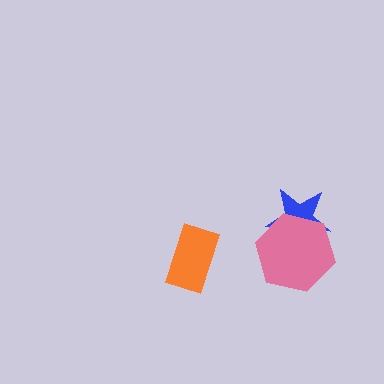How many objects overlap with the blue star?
1 object overlaps with the blue star.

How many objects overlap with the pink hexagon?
1 object overlaps with the pink hexagon.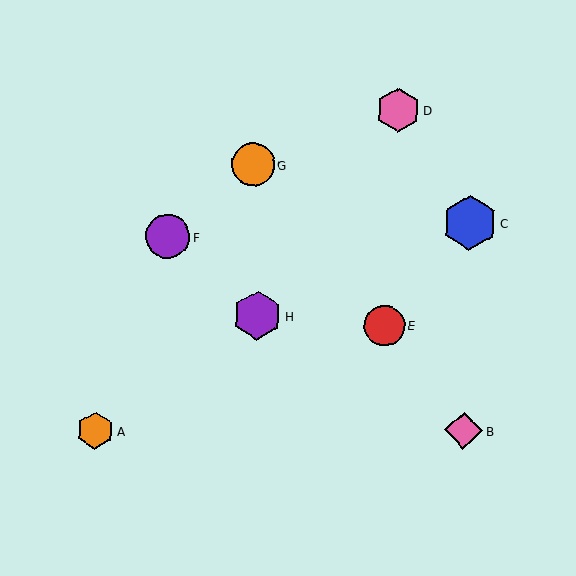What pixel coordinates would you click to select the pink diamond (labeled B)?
Click at (464, 431) to select the pink diamond B.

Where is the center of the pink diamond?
The center of the pink diamond is at (464, 431).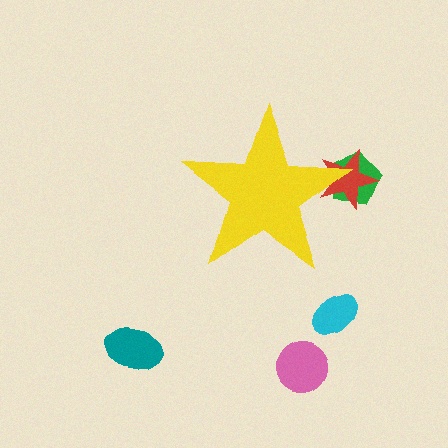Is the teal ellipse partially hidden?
No, the teal ellipse is fully visible.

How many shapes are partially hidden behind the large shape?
2 shapes are partially hidden.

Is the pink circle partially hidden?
No, the pink circle is fully visible.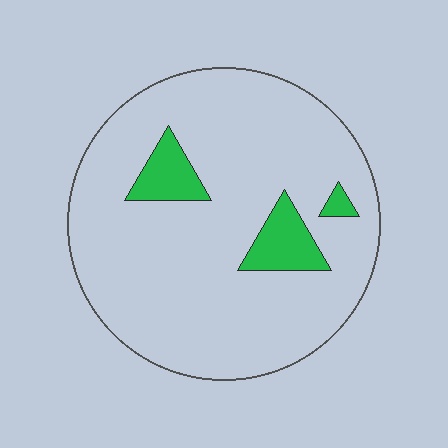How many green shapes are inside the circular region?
3.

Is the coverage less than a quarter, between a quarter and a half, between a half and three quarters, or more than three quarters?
Less than a quarter.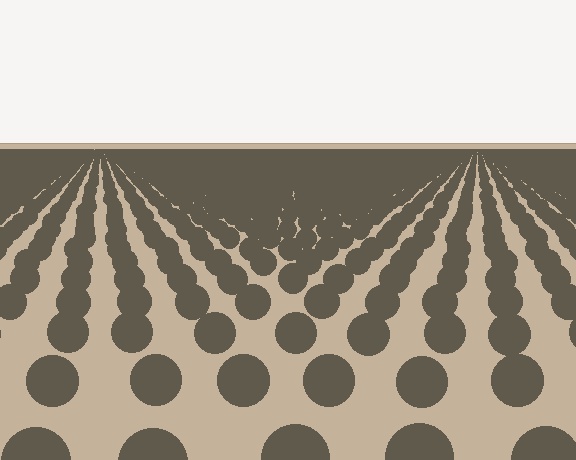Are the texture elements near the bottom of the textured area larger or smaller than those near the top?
Larger. Near the bottom, elements are closer to the viewer and appear at a bigger on-screen size.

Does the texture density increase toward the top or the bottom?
Density increases toward the top.